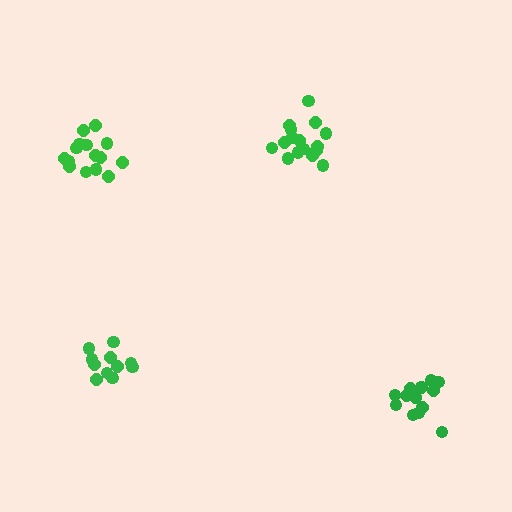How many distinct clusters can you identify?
There are 4 distinct clusters.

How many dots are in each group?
Group 1: 16 dots, Group 2: 16 dots, Group 3: 11 dots, Group 4: 14 dots (57 total).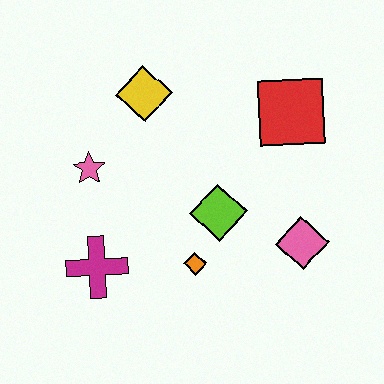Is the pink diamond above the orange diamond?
Yes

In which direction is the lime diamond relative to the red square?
The lime diamond is below the red square.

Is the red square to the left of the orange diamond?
No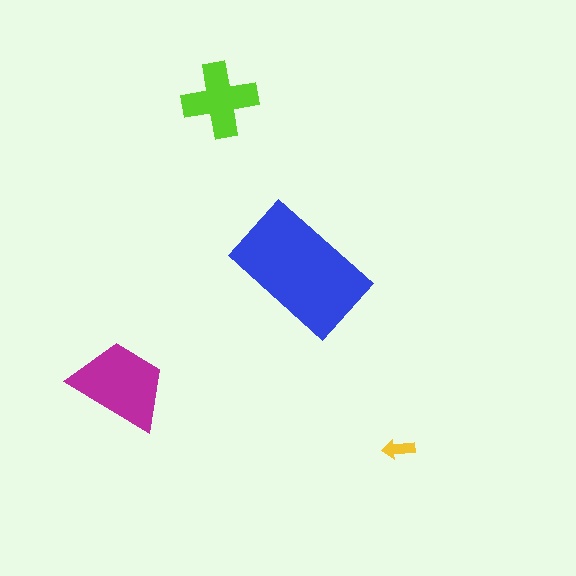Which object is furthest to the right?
The yellow arrow is rightmost.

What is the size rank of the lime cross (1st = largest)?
3rd.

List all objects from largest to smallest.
The blue rectangle, the magenta trapezoid, the lime cross, the yellow arrow.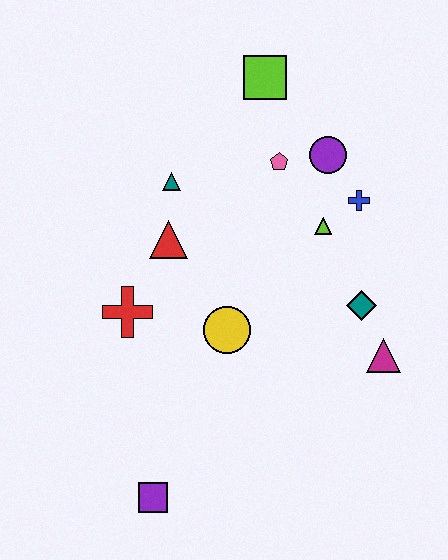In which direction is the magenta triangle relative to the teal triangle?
The magenta triangle is to the right of the teal triangle.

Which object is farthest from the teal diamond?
The purple square is farthest from the teal diamond.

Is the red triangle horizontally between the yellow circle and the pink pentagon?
No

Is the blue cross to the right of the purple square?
Yes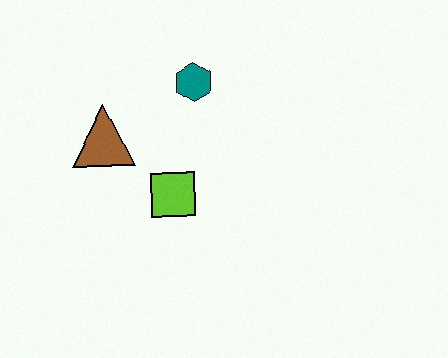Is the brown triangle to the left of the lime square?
Yes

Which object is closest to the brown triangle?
The lime square is closest to the brown triangle.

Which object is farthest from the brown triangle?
The teal hexagon is farthest from the brown triangle.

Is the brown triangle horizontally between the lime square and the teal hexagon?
No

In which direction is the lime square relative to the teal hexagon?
The lime square is below the teal hexagon.